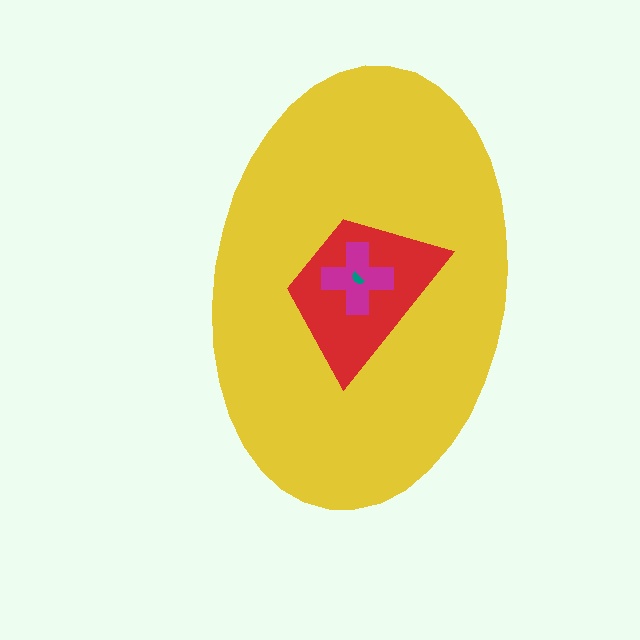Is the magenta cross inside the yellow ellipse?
Yes.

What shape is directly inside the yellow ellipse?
The red trapezoid.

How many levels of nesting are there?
4.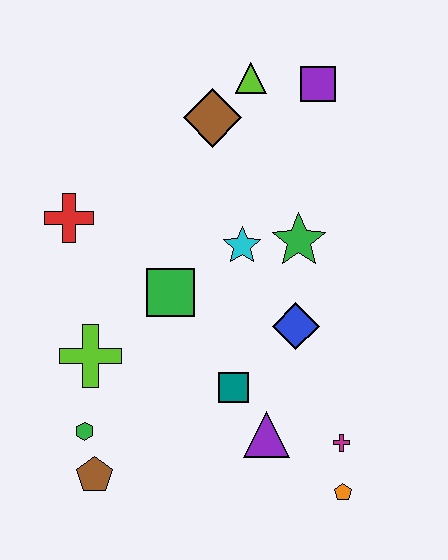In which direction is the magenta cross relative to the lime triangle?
The magenta cross is below the lime triangle.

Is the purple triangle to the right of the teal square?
Yes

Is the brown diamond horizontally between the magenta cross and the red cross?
Yes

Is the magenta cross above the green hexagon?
No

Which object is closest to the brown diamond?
The lime triangle is closest to the brown diamond.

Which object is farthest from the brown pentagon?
The purple square is farthest from the brown pentagon.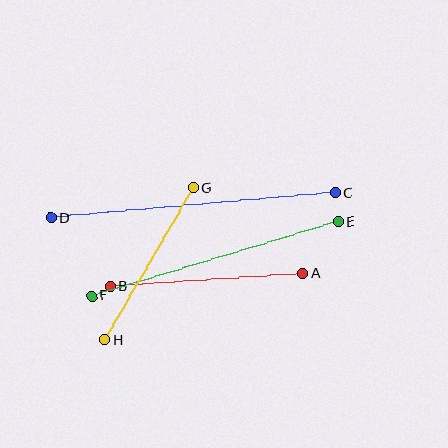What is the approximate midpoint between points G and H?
The midpoint is at approximately (149, 264) pixels.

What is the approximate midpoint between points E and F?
The midpoint is at approximately (215, 259) pixels.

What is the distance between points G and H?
The distance is approximately 176 pixels.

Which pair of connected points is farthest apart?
Points C and D are farthest apart.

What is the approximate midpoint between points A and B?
The midpoint is at approximately (207, 280) pixels.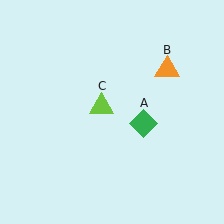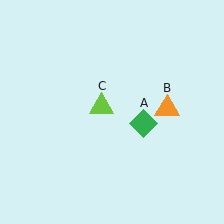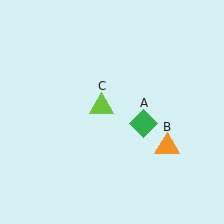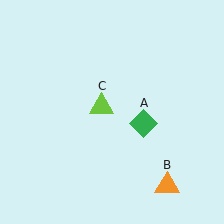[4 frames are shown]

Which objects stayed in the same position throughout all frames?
Green diamond (object A) and lime triangle (object C) remained stationary.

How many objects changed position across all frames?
1 object changed position: orange triangle (object B).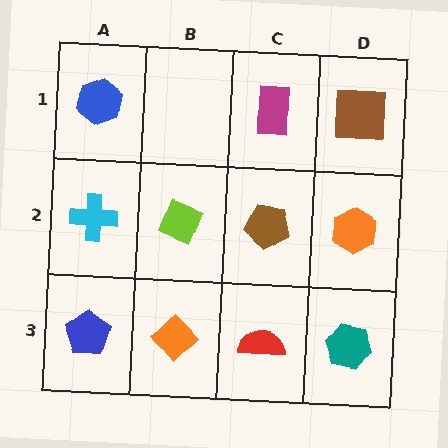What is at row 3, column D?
A teal hexagon.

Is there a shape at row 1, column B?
No, that cell is empty.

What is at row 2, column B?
A lime diamond.